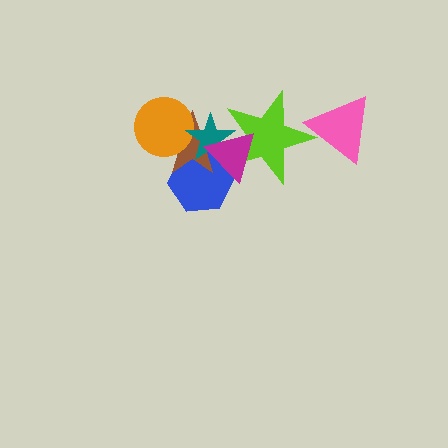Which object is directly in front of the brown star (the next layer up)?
The orange circle is directly in front of the brown star.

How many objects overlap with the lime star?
3 objects overlap with the lime star.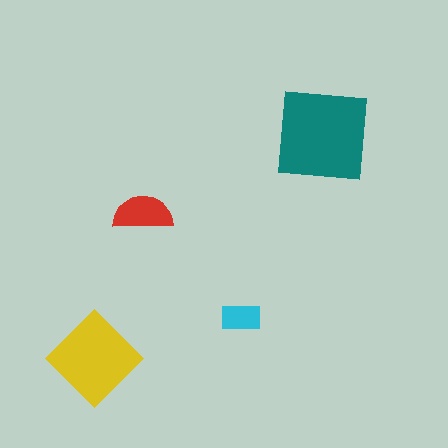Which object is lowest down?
The yellow diamond is bottommost.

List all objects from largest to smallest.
The teal square, the yellow diamond, the red semicircle, the cyan rectangle.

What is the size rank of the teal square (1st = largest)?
1st.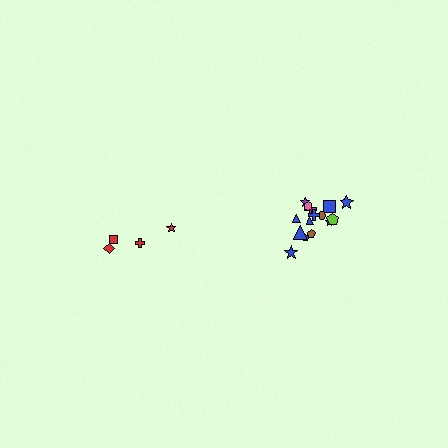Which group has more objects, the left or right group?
The right group.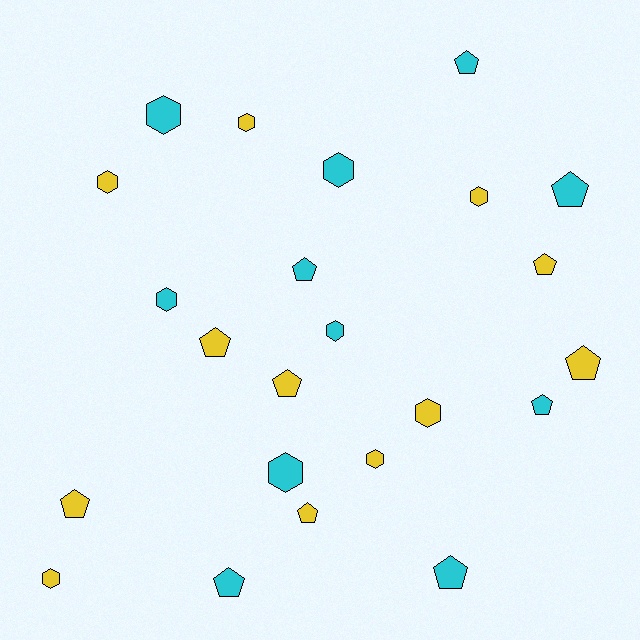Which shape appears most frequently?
Pentagon, with 12 objects.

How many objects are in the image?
There are 23 objects.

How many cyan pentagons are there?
There are 6 cyan pentagons.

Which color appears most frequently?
Yellow, with 12 objects.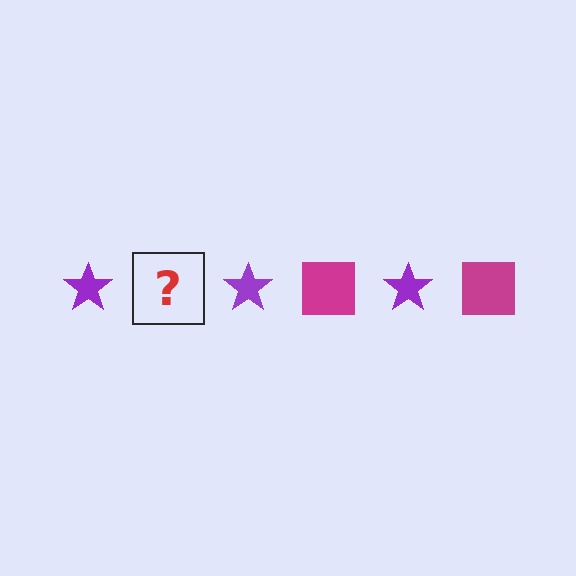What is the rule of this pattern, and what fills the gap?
The rule is that the pattern alternates between purple star and magenta square. The gap should be filled with a magenta square.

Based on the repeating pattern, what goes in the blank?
The blank should be a magenta square.